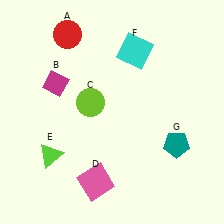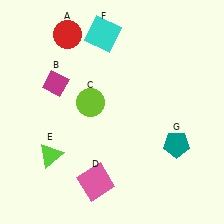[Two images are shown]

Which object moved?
The cyan square (F) moved left.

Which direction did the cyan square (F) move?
The cyan square (F) moved left.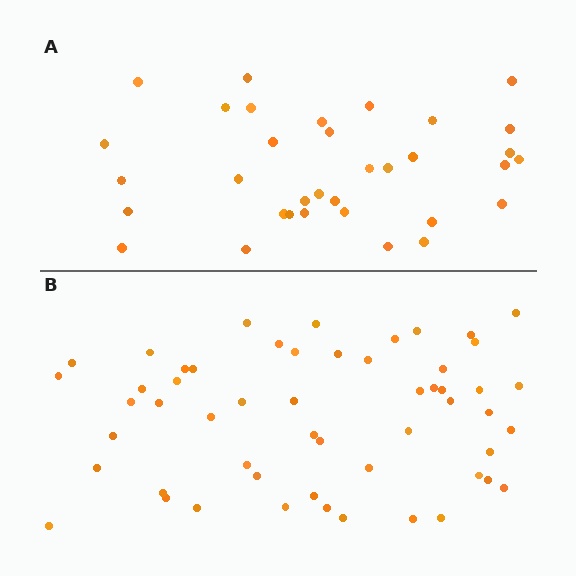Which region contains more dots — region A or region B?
Region B (the bottom region) has more dots.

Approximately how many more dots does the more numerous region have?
Region B has approximately 20 more dots than region A.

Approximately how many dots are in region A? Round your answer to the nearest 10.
About 30 dots. (The exact count is 34, which rounds to 30.)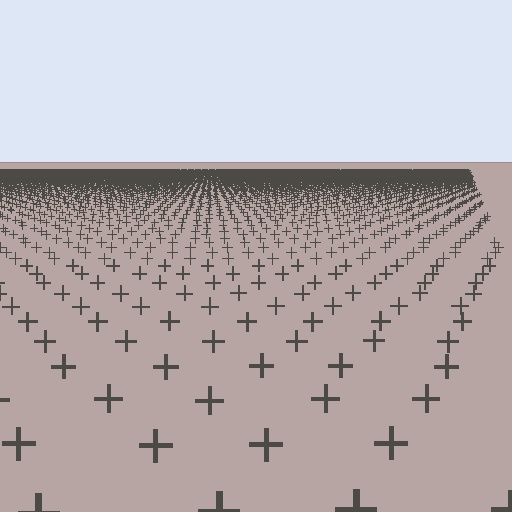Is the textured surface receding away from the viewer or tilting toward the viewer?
The surface is receding away from the viewer. Texture elements get smaller and denser toward the top.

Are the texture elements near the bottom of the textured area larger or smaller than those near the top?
Larger. Near the bottom, elements are closer to the viewer and appear at a bigger on-screen size.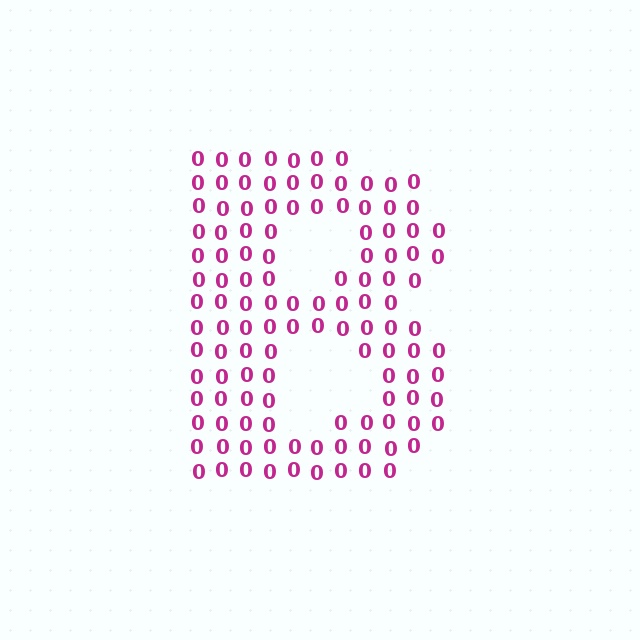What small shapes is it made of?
It is made of small digit 0's.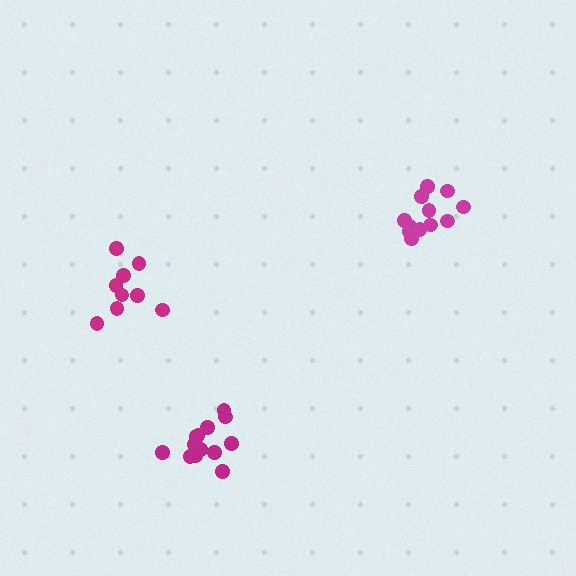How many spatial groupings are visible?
There are 3 spatial groupings.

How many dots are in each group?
Group 1: 13 dots, Group 2: 12 dots, Group 3: 9 dots (34 total).